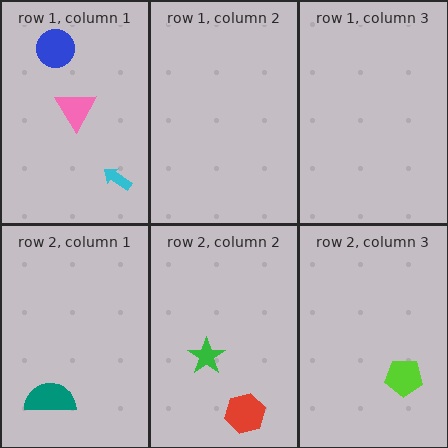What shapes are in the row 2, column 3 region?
The lime pentagon.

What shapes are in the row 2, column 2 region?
The red hexagon, the green star.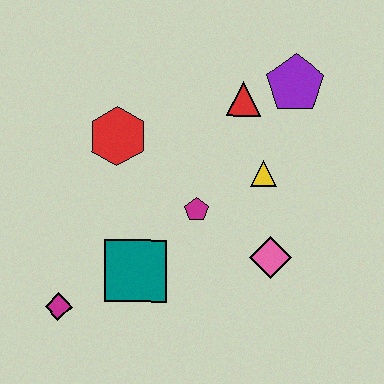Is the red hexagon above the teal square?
Yes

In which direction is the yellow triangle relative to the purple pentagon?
The yellow triangle is below the purple pentagon.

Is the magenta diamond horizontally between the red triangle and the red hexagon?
No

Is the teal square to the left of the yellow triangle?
Yes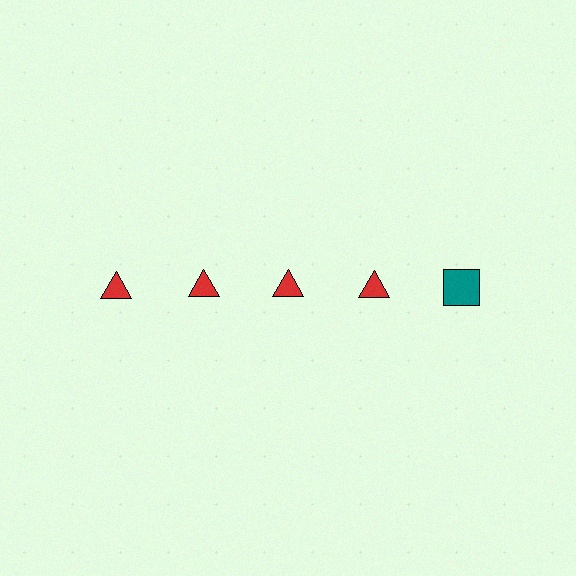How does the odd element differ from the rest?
It differs in both color (teal instead of red) and shape (square instead of triangle).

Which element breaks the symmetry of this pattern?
The teal square in the top row, rightmost column breaks the symmetry. All other shapes are red triangles.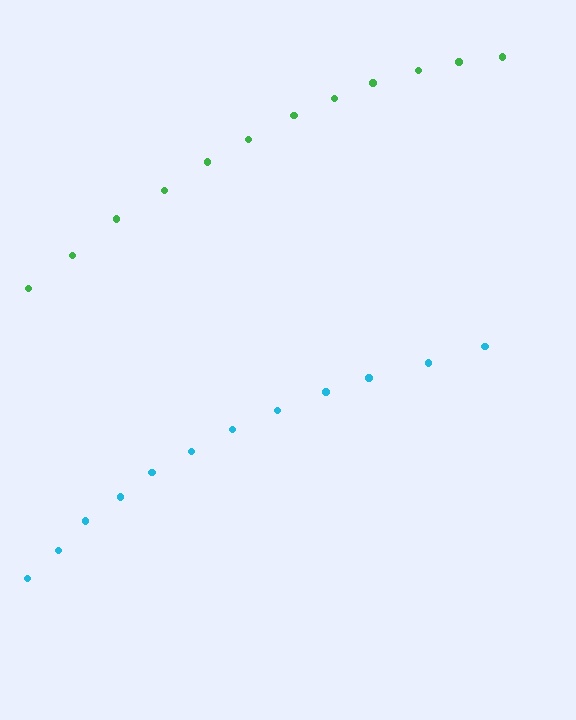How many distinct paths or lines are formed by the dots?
There are 2 distinct paths.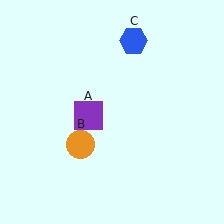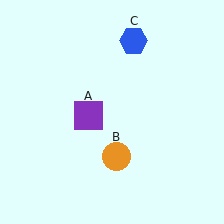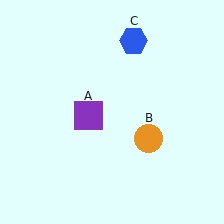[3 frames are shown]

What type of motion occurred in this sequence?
The orange circle (object B) rotated counterclockwise around the center of the scene.